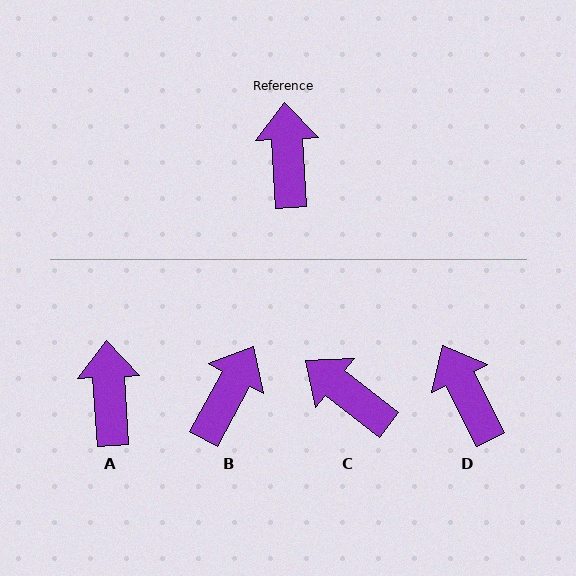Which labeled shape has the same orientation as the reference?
A.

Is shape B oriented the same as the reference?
No, it is off by about 32 degrees.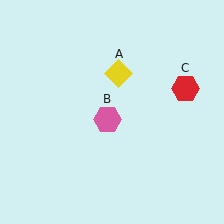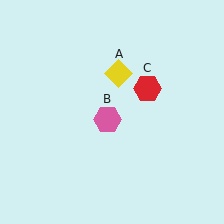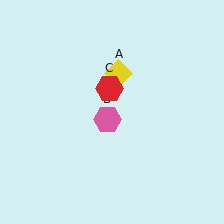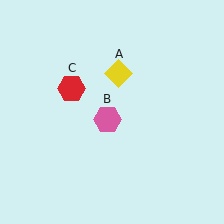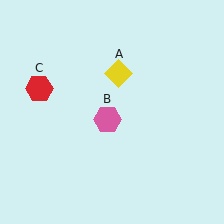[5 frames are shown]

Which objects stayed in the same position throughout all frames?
Yellow diamond (object A) and pink hexagon (object B) remained stationary.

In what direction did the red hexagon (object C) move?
The red hexagon (object C) moved left.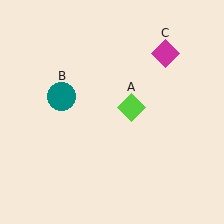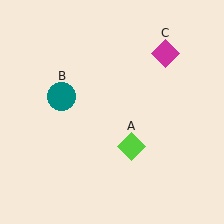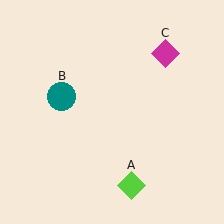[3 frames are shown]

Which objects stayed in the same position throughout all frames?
Teal circle (object B) and magenta diamond (object C) remained stationary.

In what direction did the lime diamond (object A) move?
The lime diamond (object A) moved down.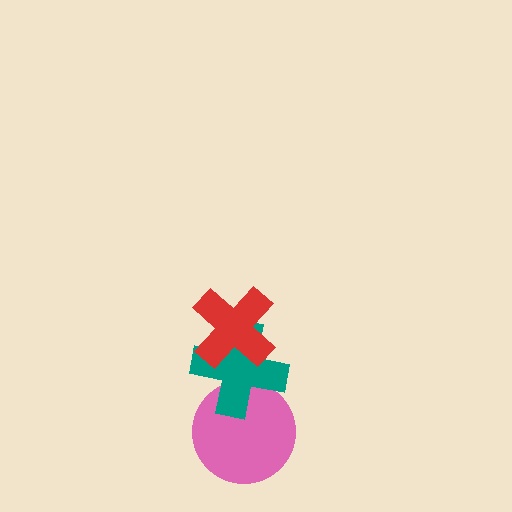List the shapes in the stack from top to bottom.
From top to bottom: the red cross, the teal cross, the pink circle.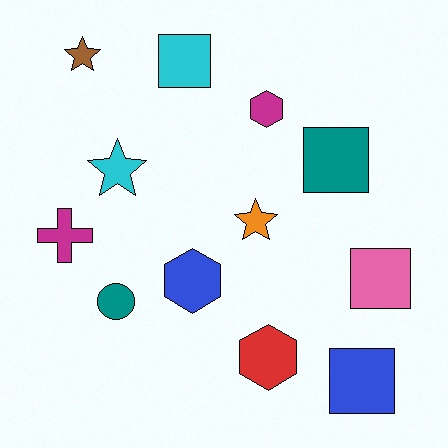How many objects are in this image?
There are 12 objects.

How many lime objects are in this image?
There are no lime objects.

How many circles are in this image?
There is 1 circle.